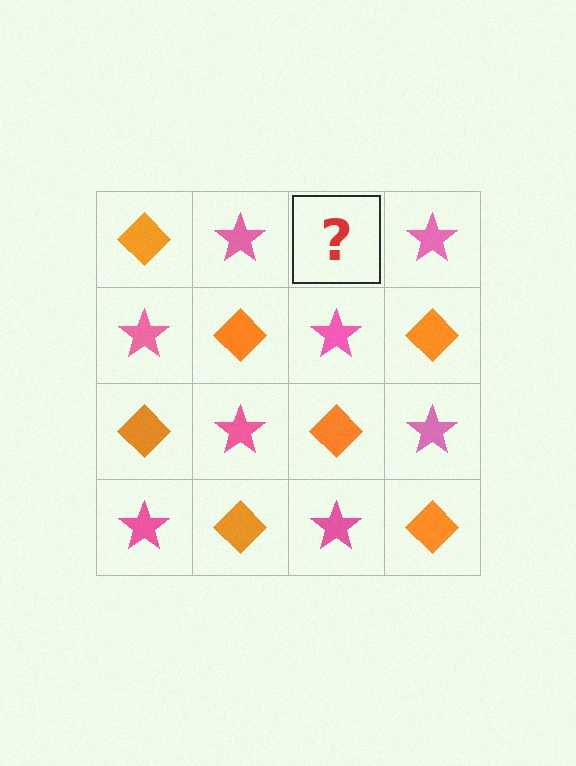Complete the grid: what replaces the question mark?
The question mark should be replaced with an orange diamond.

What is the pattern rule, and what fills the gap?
The rule is that it alternates orange diamond and pink star in a checkerboard pattern. The gap should be filled with an orange diamond.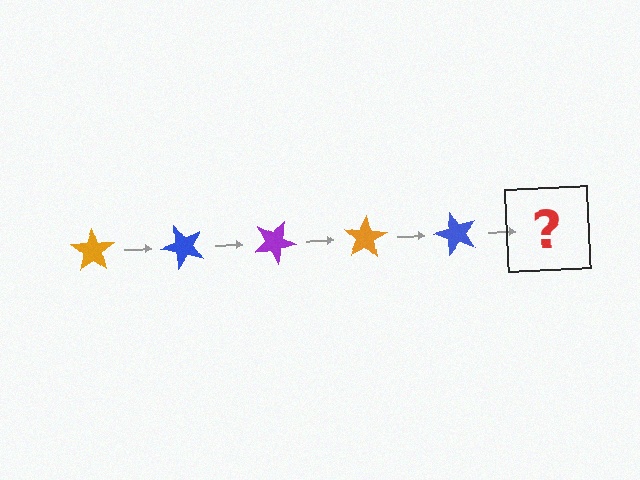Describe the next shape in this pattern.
It should be a purple star, rotated 250 degrees from the start.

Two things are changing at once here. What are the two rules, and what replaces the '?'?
The two rules are that it rotates 50 degrees each step and the color cycles through orange, blue, and purple. The '?' should be a purple star, rotated 250 degrees from the start.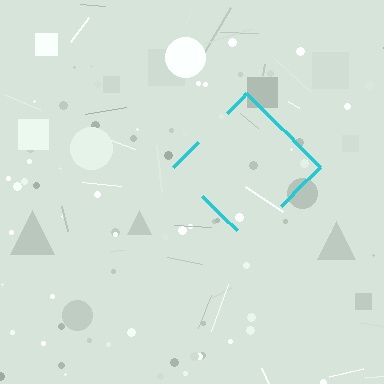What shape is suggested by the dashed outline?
The dashed outline suggests a diamond.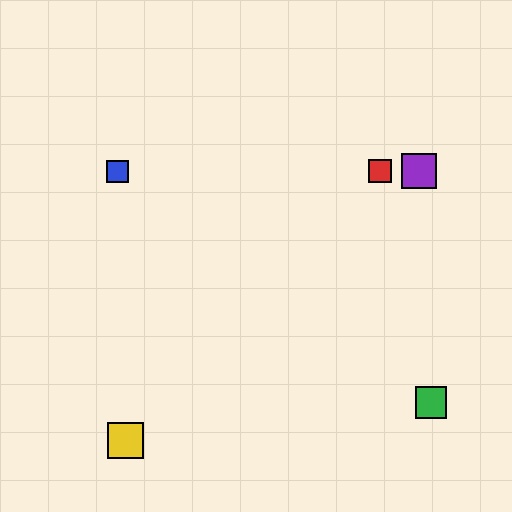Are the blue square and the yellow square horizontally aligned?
No, the blue square is at y≈171 and the yellow square is at y≈441.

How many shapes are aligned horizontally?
3 shapes (the red square, the blue square, the purple square) are aligned horizontally.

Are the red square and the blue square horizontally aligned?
Yes, both are at y≈171.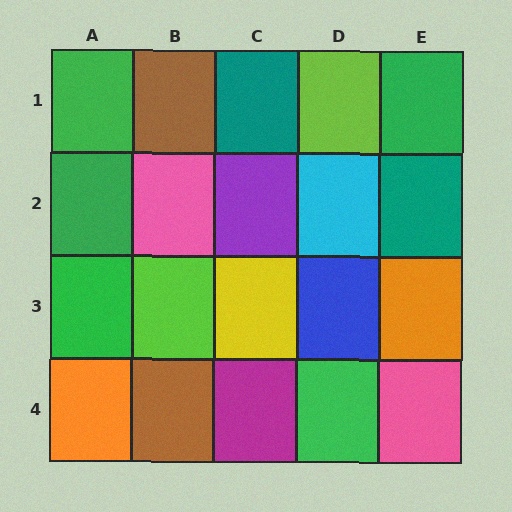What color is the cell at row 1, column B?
Brown.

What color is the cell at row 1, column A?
Green.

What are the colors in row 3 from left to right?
Green, lime, yellow, blue, orange.